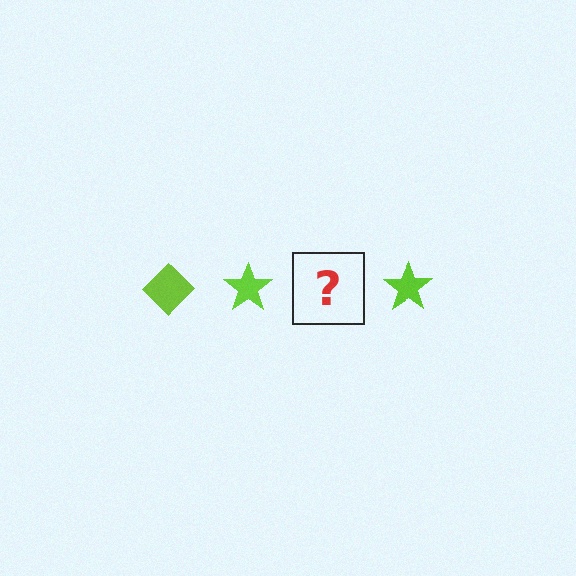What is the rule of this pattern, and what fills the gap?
The rule is that the pattern cycles through diamond, star shapes in lime. The gap should be filled with a lime diamond.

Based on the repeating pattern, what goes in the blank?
The blank should be a lime diamond.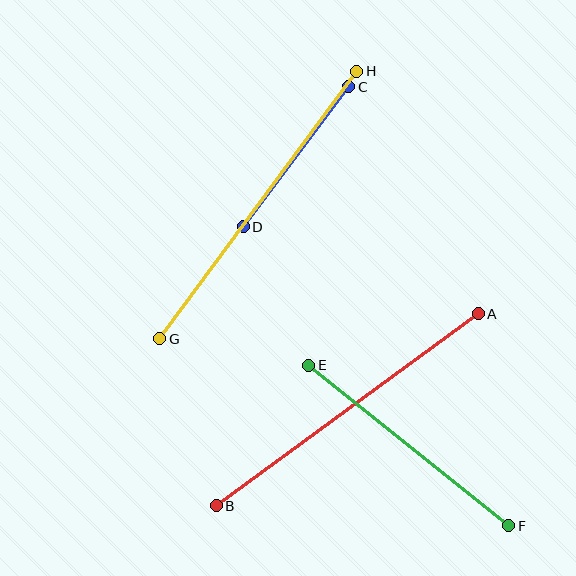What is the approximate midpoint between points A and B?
The midpoint is at approximately (347, 410) pixels.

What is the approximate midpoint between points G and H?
The midpoint is at approximately (258, 205) pixels.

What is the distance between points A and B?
The distance is approximately 324 pixels.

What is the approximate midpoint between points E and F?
The midpoint is at approximately (409, 446) pixels.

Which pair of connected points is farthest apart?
Points G and H are farthest apart.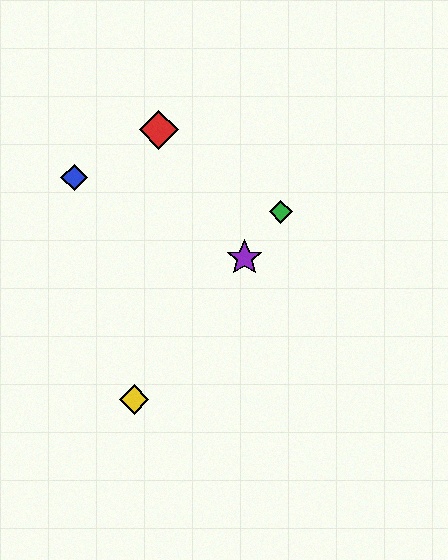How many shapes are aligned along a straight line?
3 shapes (the green diamond, the yellow diamond, the purple star) are aligned along a straight line.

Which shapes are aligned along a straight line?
The green diamond, the yellow diamond, the purple star are aligned along a straight line.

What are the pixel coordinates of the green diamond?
The green diamond is at (281, 212).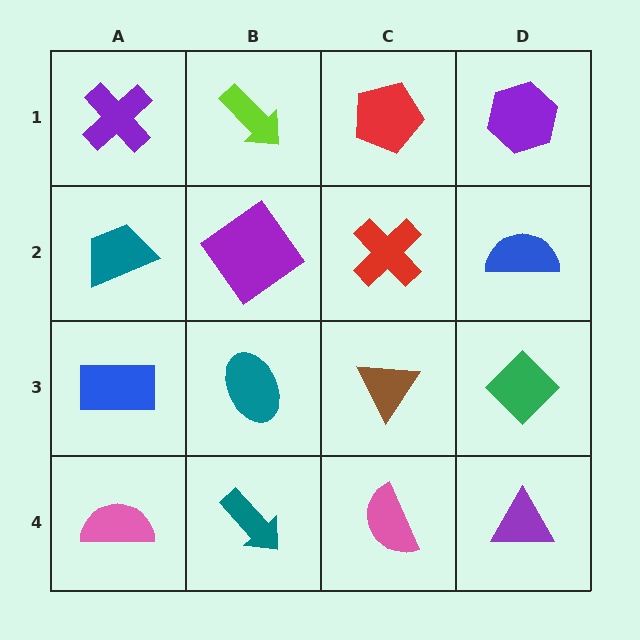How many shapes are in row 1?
4 shapes.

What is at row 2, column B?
A purple diamond.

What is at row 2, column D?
A blue semicircle.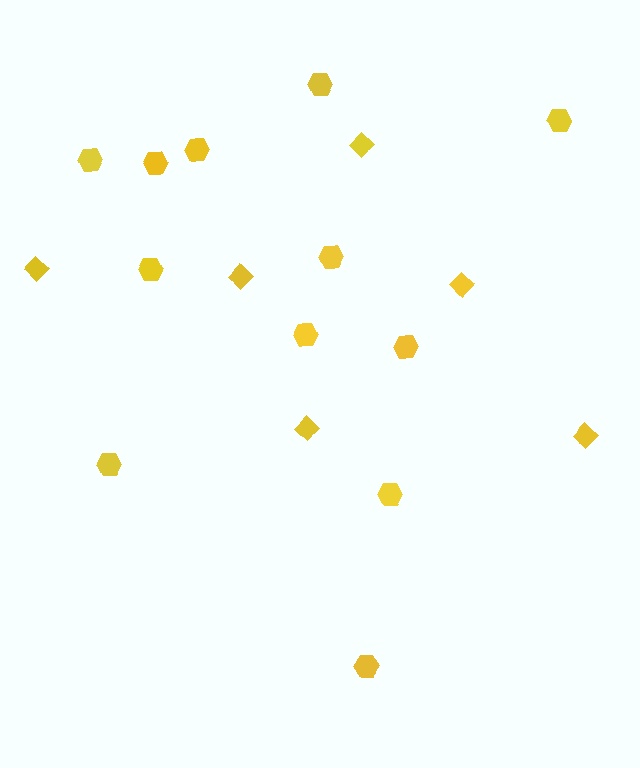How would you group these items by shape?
There are 2 groups: one group of diamonds (6) and one group of hexagons (12).